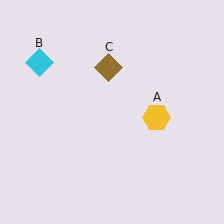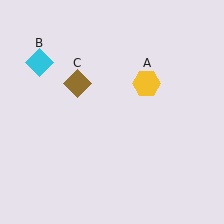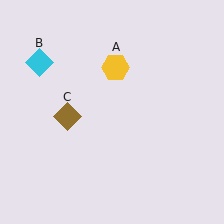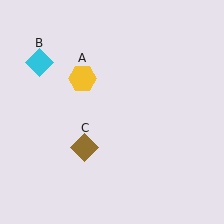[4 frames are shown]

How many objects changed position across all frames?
2 objects changed position: yellow hexagon (object A), brown diamond (object C).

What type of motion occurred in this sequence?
The yellow hexagon (object A), brown diamond (object C) rotated counterclockwise around the center of the scene.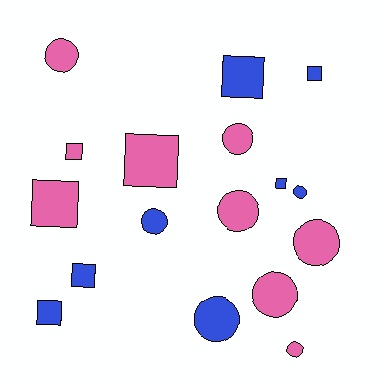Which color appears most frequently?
Pink, with 9 objects.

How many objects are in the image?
There are 17 objects.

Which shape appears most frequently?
Circle, with 9 objects.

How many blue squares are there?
There are 5 blue squares.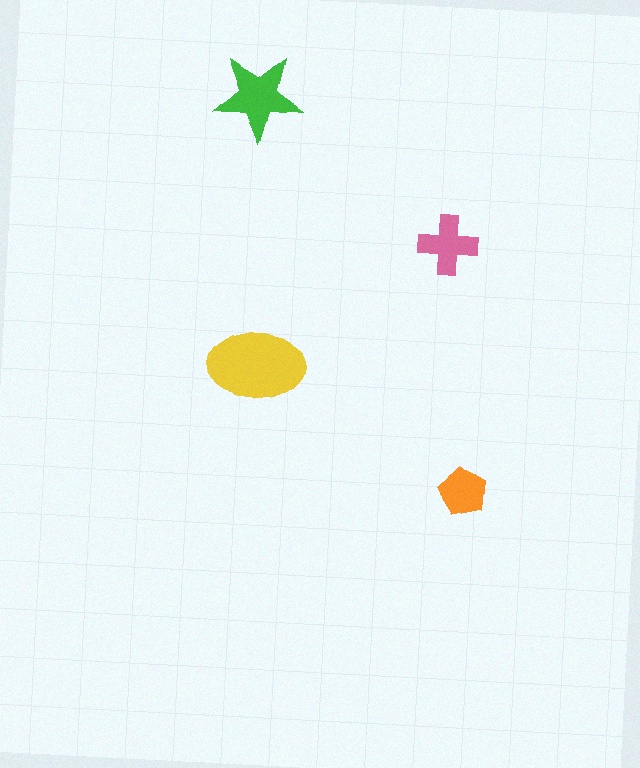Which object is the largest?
The yellow ellipse.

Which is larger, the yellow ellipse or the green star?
The yellow ellipse.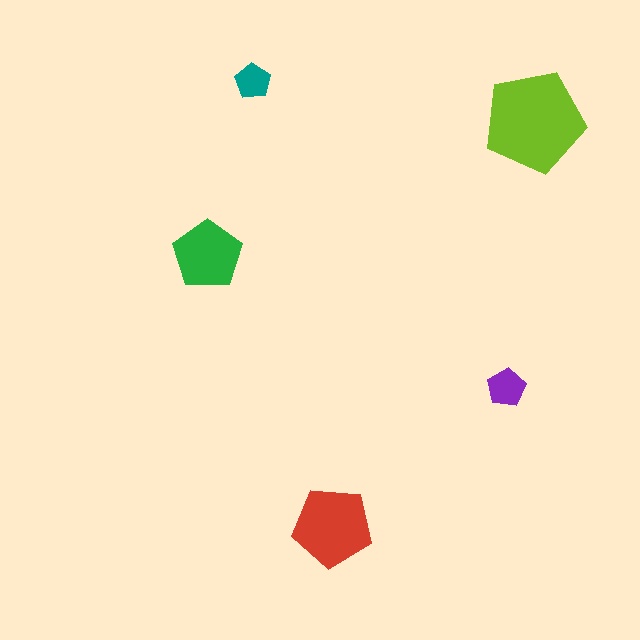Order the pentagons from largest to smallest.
the lime one, the red one, the green one, the purple one, the teal one.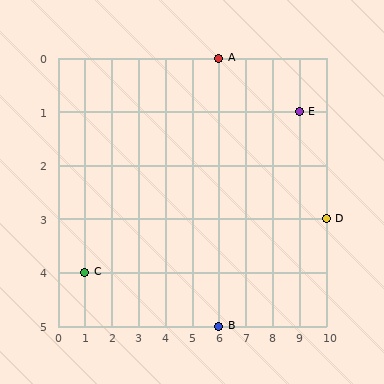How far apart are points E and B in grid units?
Points E and B are 3 columns and 4 rows apart (about 5.0 grid units diagonally).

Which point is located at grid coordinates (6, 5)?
Point B is at (6, 5).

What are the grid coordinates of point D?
Point D is at grid coordinates (10, 3).